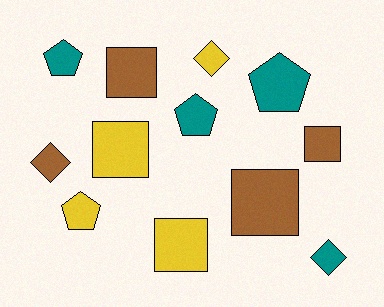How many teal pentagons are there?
There are 3 teal pentagons.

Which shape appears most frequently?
Square, with 5 objects.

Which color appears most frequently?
Teal, with 4 objects.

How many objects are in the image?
There are 12 objects.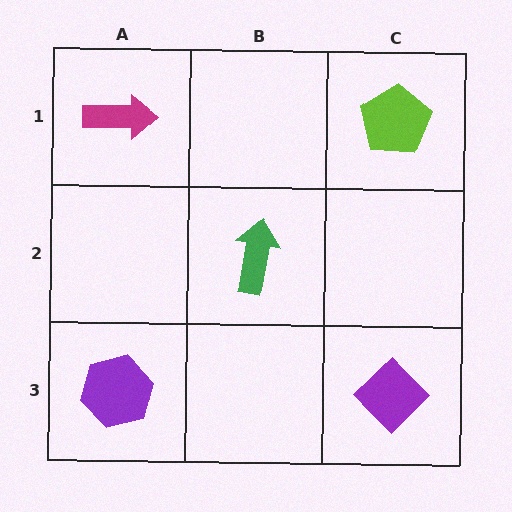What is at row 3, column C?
A purple diamond.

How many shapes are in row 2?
1 shape.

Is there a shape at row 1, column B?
No, that cell is empty.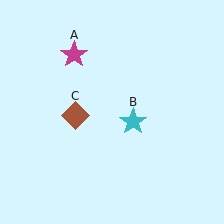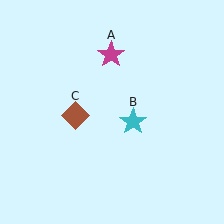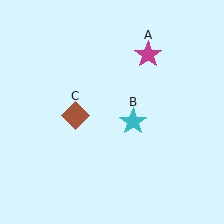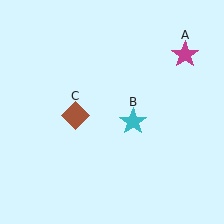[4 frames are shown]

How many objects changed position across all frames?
1 object changed position: magenta star (object A).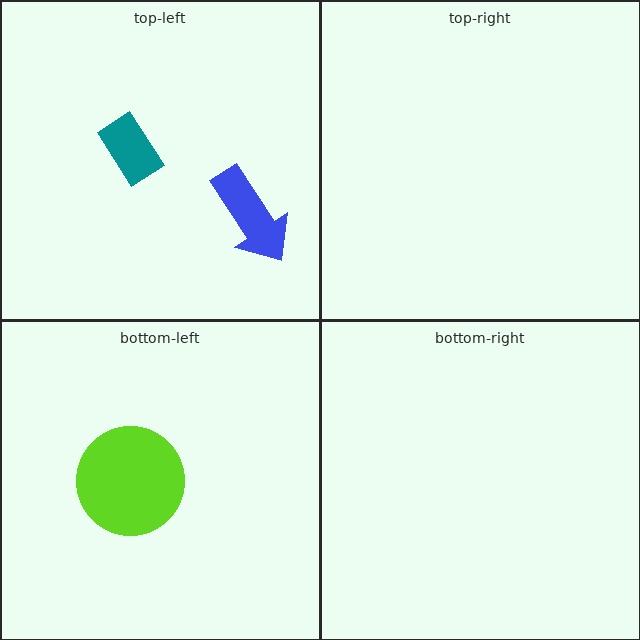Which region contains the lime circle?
The bottom-left region.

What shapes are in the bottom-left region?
The lime circle.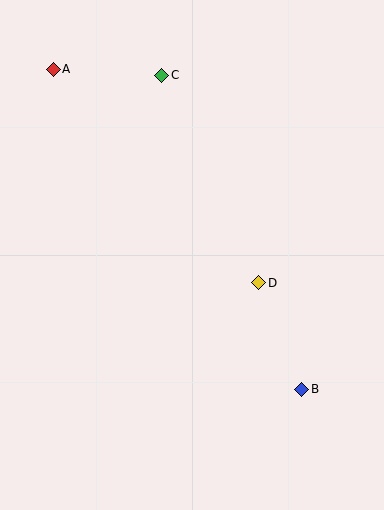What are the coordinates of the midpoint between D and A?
The midpoint between D and A is at (156, 176).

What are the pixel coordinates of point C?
Point C is at (162, 75).